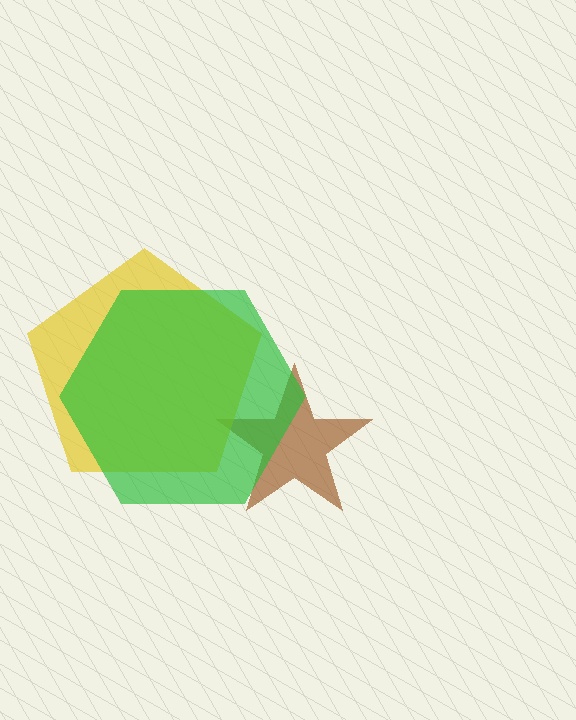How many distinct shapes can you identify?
There are 3 distinct shapes: a brown star, a yellow pentagon, a green hexagon.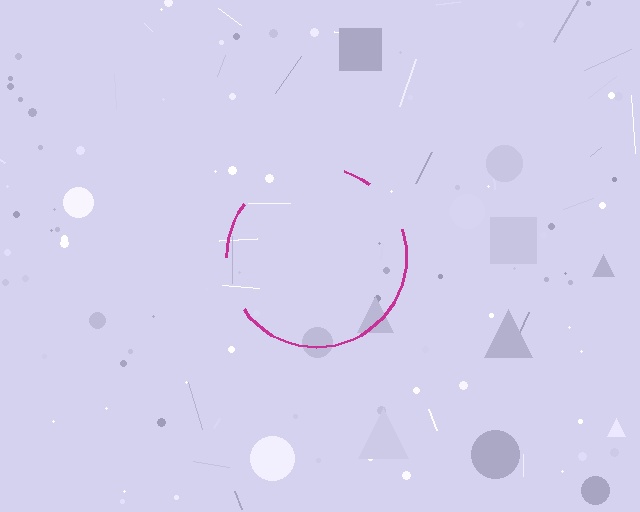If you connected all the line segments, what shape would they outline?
They would outline a circle.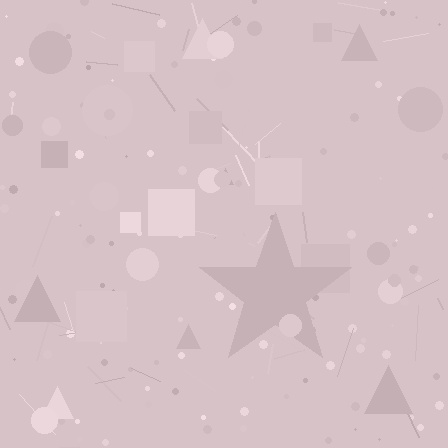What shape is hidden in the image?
A star is hidden in the image.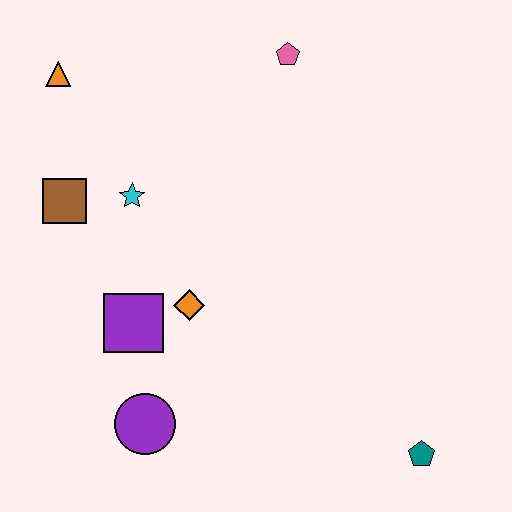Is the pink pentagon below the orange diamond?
No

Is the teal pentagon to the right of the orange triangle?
Yes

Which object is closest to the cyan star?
The brown square is closest to the cyan star.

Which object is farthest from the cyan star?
The teal pentagon is farthest from the cyan star.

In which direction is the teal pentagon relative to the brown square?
The teal pentagon is to the right of the brown square.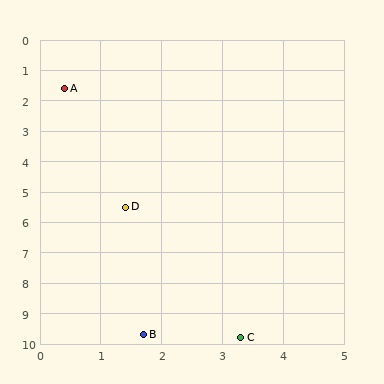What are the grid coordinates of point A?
Point A is at approximately (0.4, 1.6).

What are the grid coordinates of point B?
Point B is at approximately (1.7, 9.7).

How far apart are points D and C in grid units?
Points D and C are about 4.7 grid units apart.